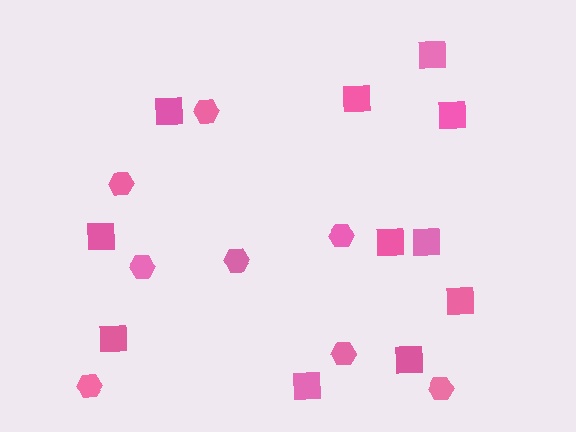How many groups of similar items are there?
There are 2 groups: one group of hexagons (8) and one group of squares (11).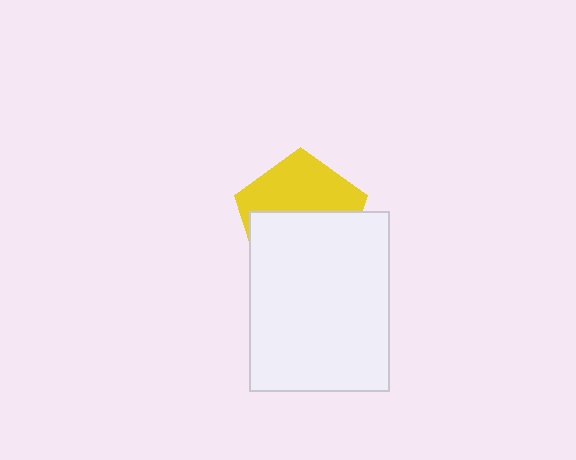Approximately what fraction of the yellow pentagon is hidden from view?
Roughly 53% of the yellow pentagon is hidden behind the white rectangle.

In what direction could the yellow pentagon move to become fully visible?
The yellow pentagon could move up. That would shift it out from behind the white rectangle entirely.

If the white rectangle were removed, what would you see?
You would see the complete yellow pentagon.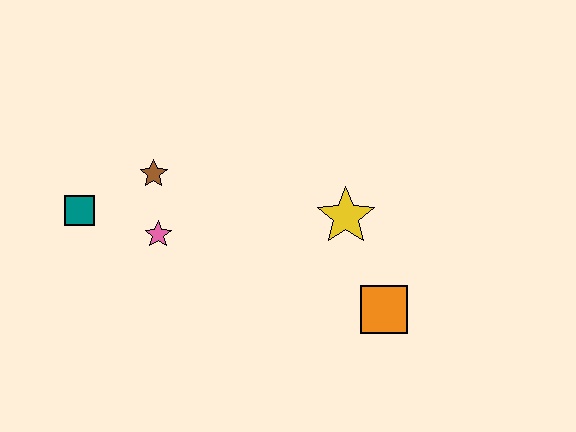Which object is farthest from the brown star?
The orange square is farthest from the brown star.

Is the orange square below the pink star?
Yes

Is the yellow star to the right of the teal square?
Yes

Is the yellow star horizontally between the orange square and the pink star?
Yes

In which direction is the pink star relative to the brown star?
The pink star is below the brown star.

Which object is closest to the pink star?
The brown star is closest to the pink star.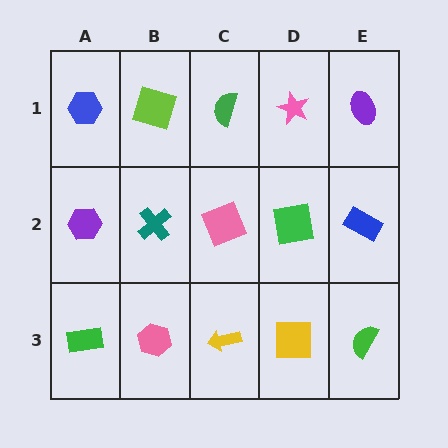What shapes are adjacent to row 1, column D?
A green square (row 2, column D), a green semicircle (row 1, column C), a purple ellipse (row 1, column E).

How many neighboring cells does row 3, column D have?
3.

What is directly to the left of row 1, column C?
A lime square.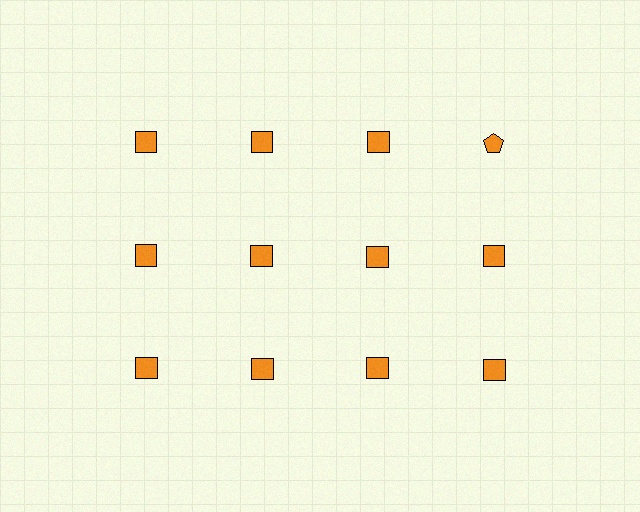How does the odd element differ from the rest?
It has a different shape: pentagon instead of square.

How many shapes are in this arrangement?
There are 12 shapes arranged in a grid pattern.